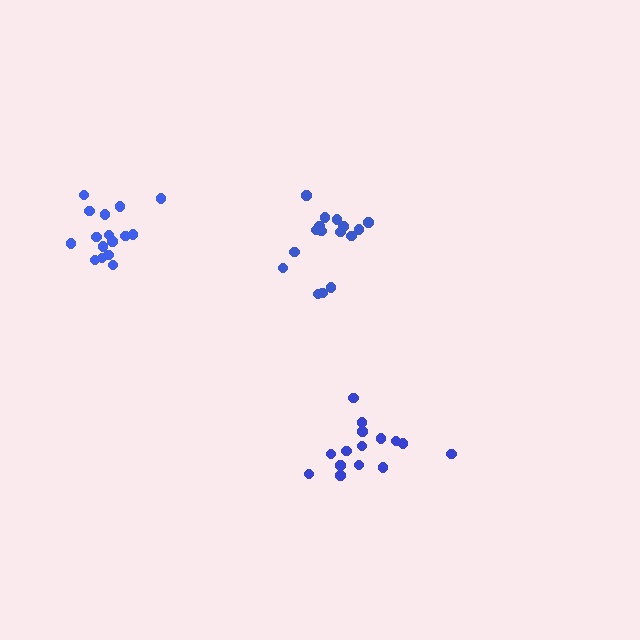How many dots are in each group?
Group 1: 16 dots, Group 2: 15 dots, Group 3: 16 dots (47 total).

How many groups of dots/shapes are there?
There are 3 groups.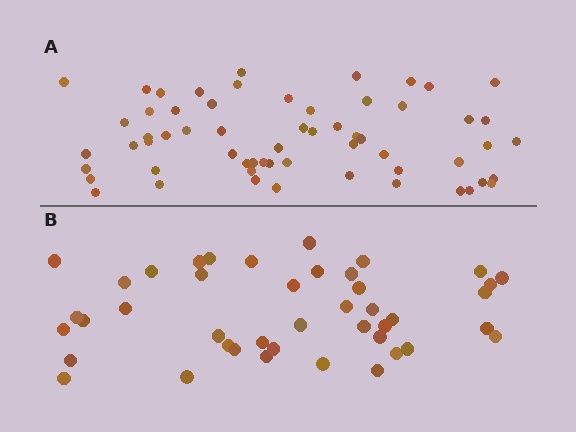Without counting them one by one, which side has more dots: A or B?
Region A (the top region) has more dots.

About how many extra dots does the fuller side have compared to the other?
Region A has approximately 15 more dots than region B.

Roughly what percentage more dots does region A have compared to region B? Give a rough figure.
About 40% more.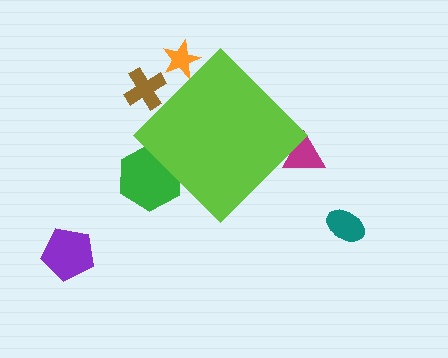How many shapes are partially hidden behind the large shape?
4 shapes are partially hidden.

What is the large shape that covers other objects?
A lime diamond.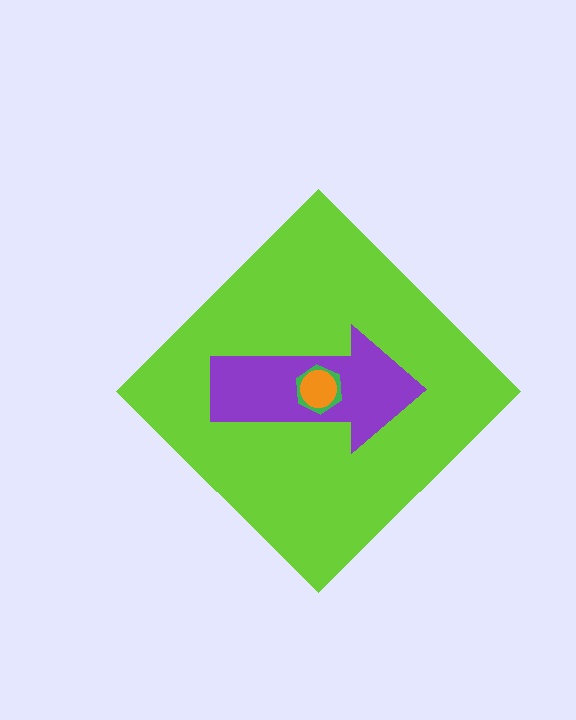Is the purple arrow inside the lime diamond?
Yes.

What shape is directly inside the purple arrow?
The green hexagon.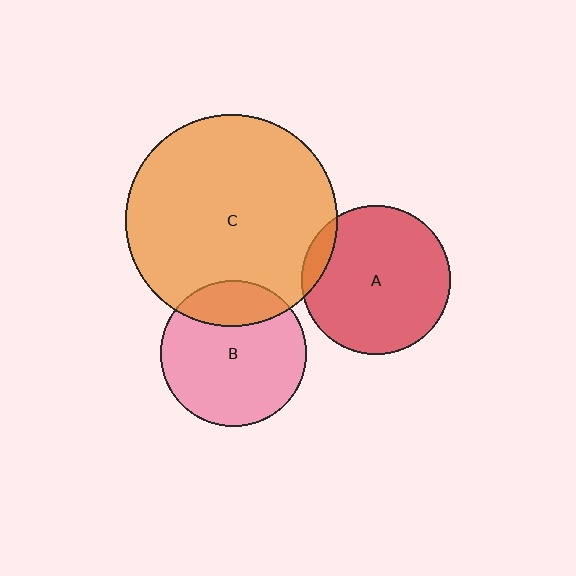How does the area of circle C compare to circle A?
Approximately 2.0 times.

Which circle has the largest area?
Circle C (orange).